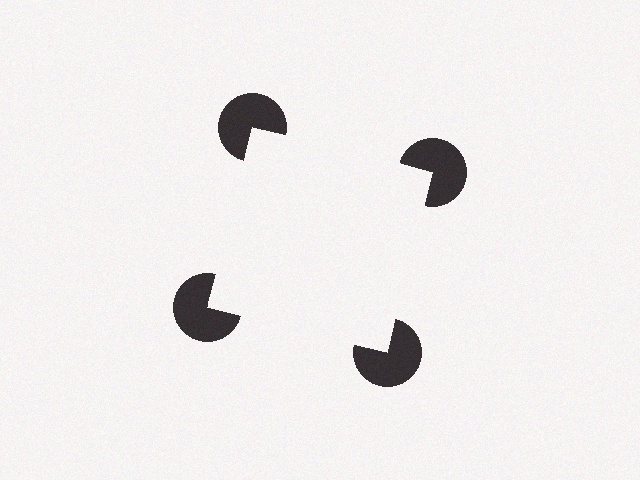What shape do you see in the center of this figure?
An illusory square — its edges are inferred from the aligned wedge cuts in the pac-man discs, not physically drawn.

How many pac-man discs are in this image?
There are 4 — one at each vertex of the illusory square.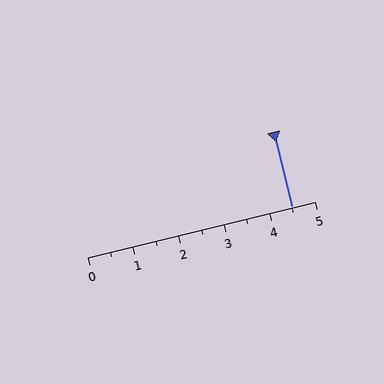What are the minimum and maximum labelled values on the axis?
The axis runs from 0 to 5.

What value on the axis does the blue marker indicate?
The marker indicates approximately 4.5.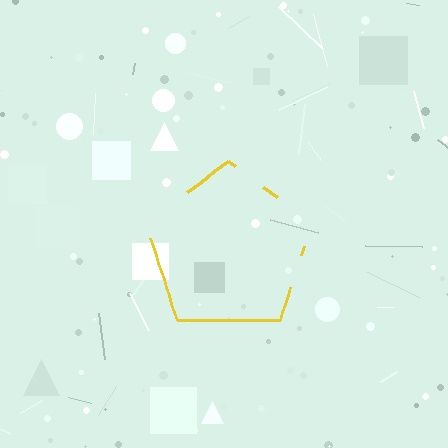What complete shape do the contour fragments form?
The contour fragments form a pentagon.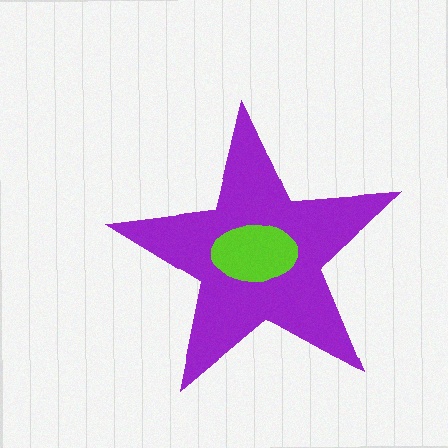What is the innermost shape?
The lime ellipse.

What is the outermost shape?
The purple star.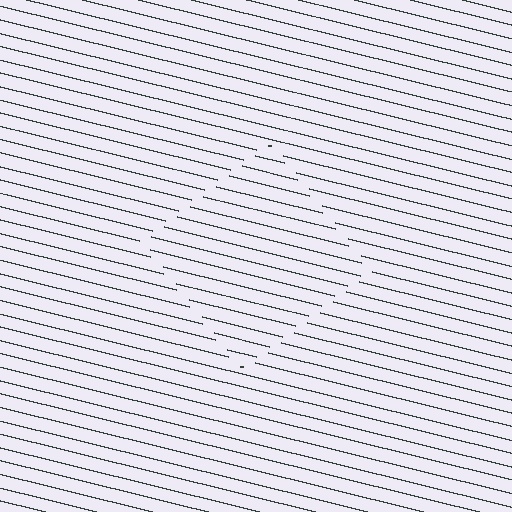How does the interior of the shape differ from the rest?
The interior of the shape contains the same grating, shifted by half a period — the contour is defined by the phase discontinuity where line-ends from the inner and outer gratings abut.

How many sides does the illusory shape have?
4 sides — the line-ends trace a square.